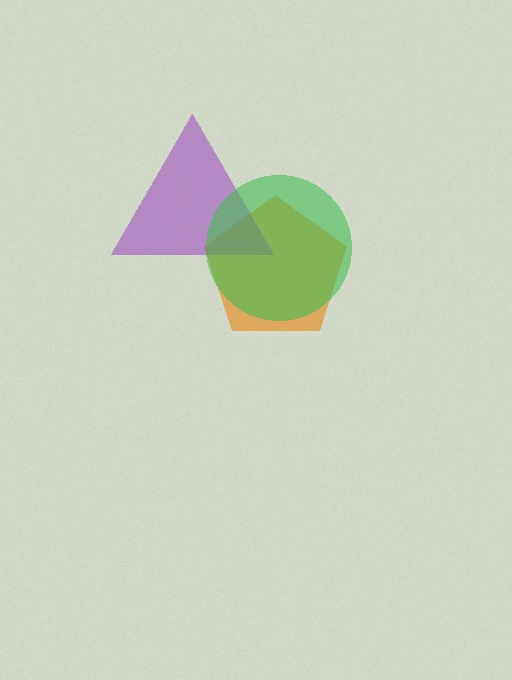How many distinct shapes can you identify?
There are 3 distinct shapes: an orange pentagon, a purple triangle, a green circle.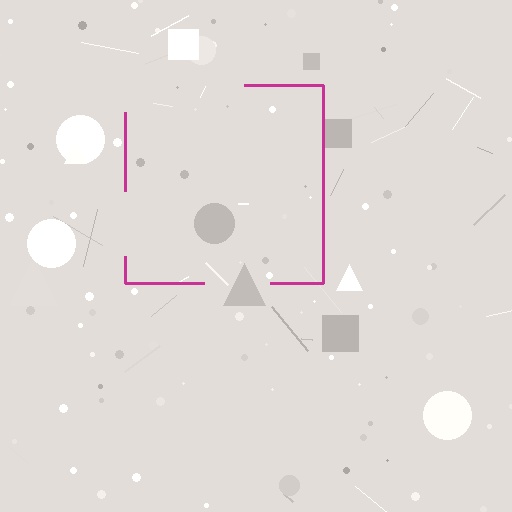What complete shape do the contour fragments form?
The contour fragments form a square.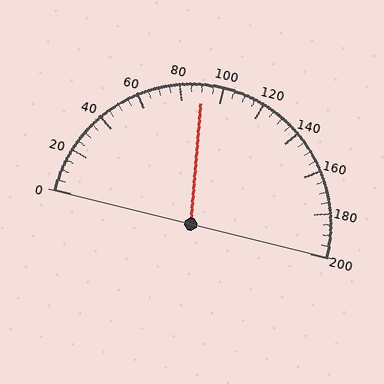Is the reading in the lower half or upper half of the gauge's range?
The reading is in the lower half of the range (0 to 200).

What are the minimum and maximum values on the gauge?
The gauge ranges from 0 to 200.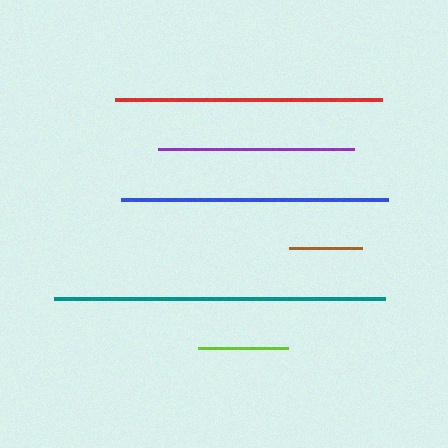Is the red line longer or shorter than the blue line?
The red line is longer than the blue line.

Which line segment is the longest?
The teal line is the longest at approximately 331 pixels.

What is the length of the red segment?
The red segment is approximately 267 pixels long.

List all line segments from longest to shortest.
From longest to shortest: teal, red, blue, purple, lime, brown.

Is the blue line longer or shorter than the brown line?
The blue line is longer than the brown line.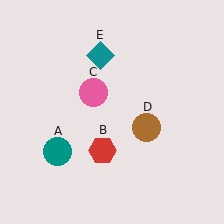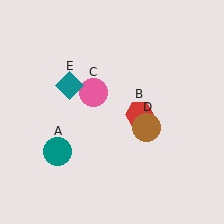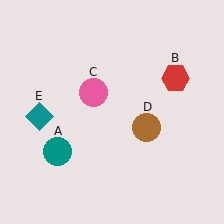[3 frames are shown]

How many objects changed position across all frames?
2 objects changed position: red hexagon (object B), teal diamond (object E).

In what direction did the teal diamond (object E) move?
The teal diamond (object E) moved down and to the left.